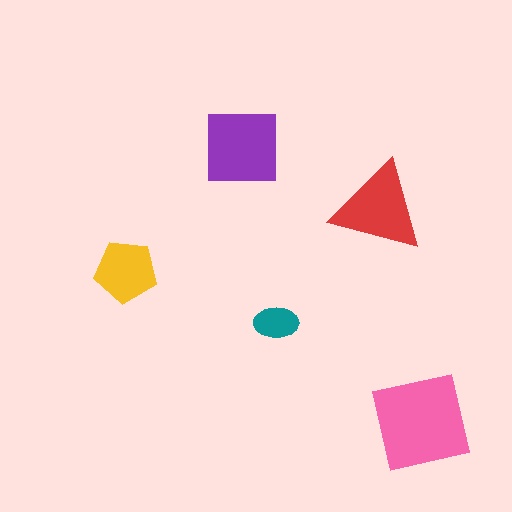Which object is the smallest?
The teal ellipse.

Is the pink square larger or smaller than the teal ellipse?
Larger.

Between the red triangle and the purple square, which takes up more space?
The purple square.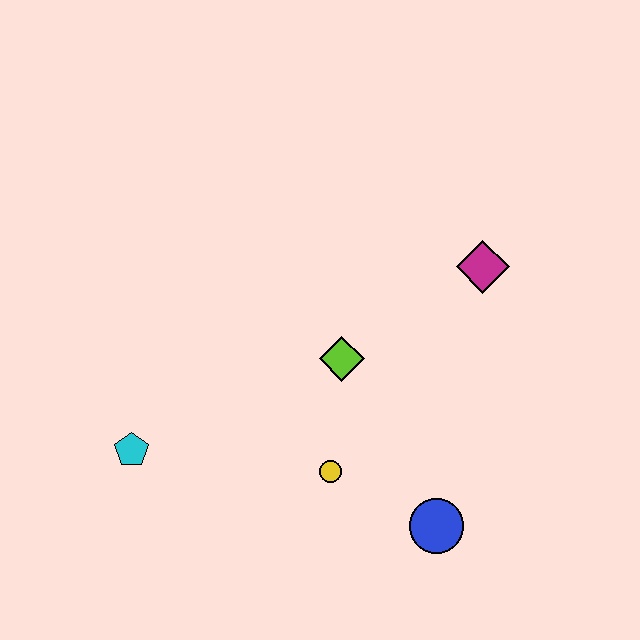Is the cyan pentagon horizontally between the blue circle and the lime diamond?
No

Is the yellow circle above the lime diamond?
No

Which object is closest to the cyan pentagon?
The yellow circle is closest to the cyan pentagon.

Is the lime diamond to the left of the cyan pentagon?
No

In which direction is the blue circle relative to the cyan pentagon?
The blue circle is to the right of the cyan pentagon.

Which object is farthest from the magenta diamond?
The cyan pentagon is farthest from the magenta diamond.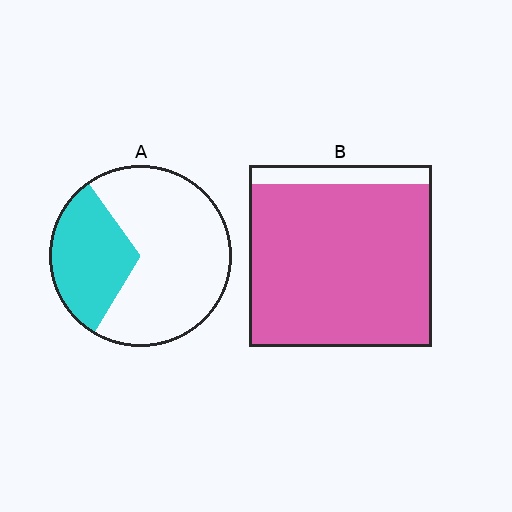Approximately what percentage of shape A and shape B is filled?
A is approximately 30% and B is approximately 90%.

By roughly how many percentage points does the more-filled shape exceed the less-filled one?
By roughly 60 percentage points (B over A).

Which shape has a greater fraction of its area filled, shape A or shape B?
Shape B.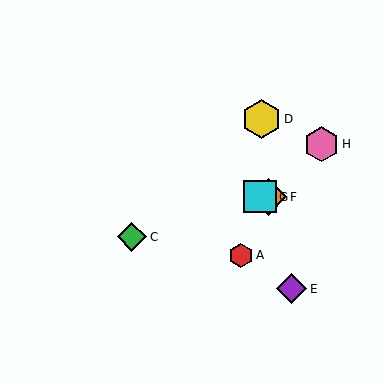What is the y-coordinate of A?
Object A is at y≈255.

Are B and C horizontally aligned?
No, B is at y≈197 and C is at y≈237.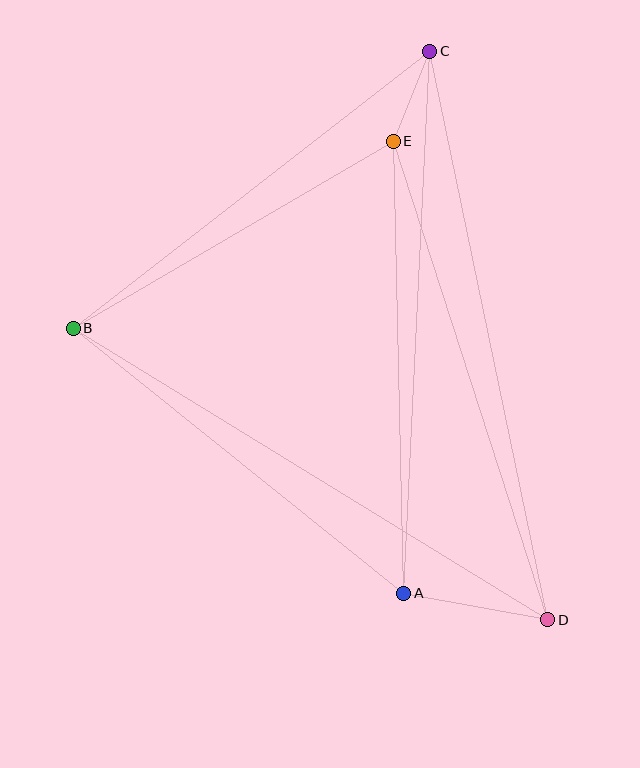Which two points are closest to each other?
Points C and E are closest to each other.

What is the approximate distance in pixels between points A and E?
The distance between A and E is approximately 452 pixels.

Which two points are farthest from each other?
Points C and D are farthest from each other.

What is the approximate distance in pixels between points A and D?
The distance between A and D is approximately 147 pixels.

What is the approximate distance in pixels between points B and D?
The distance between B and D is approximately 557 pixels.